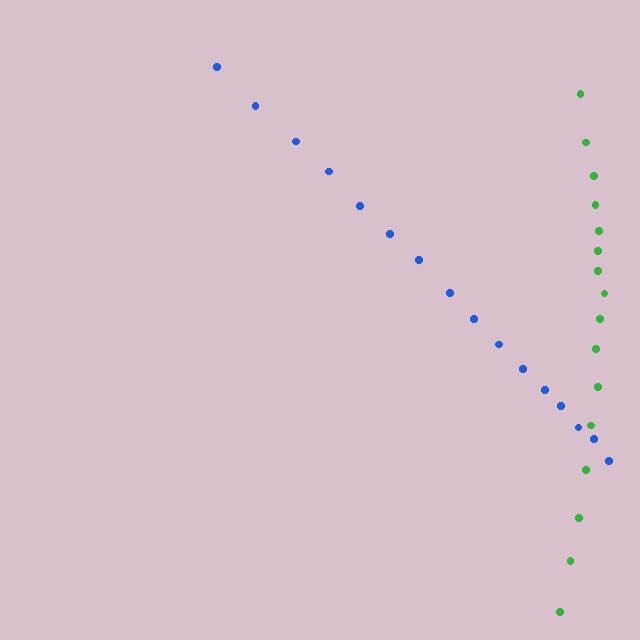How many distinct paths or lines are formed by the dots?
There are 2 distinct paths.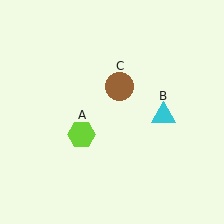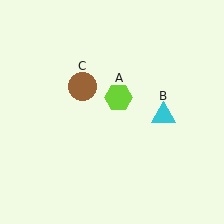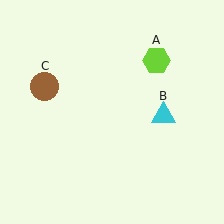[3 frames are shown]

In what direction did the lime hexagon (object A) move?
The lime hexagon (object A) moved up and to the right.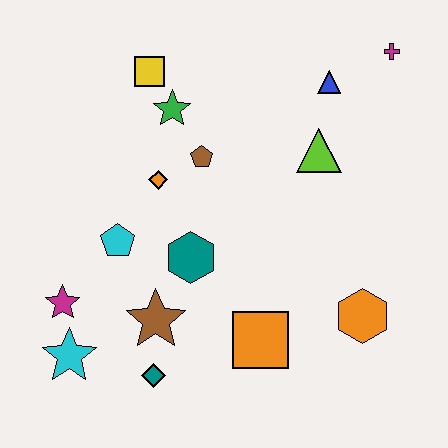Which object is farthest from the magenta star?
The magenta cross is farthest from the magenta star.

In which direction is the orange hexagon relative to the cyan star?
The orange hexagon is to the right of the cyan star.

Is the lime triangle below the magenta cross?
Yes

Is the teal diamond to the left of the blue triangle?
Yes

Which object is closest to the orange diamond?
The brown pentagon is closest to the orange diamond.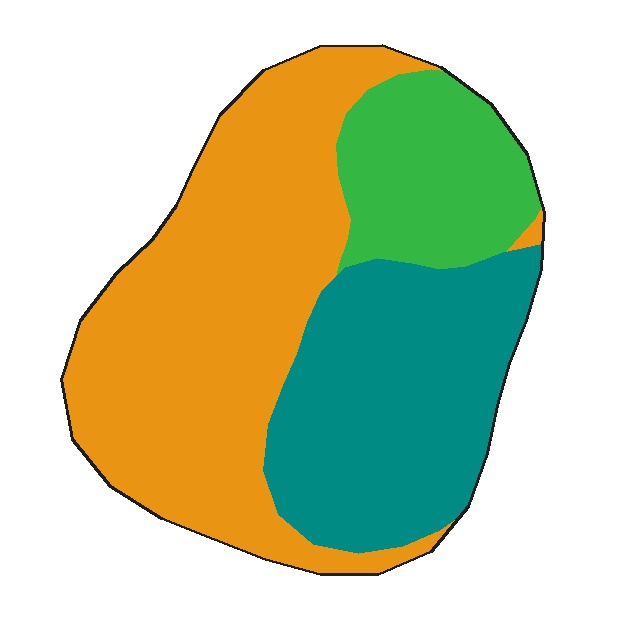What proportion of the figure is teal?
Teal takes up about one third (1/3) of the figure.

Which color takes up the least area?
Green, at roughly 15%.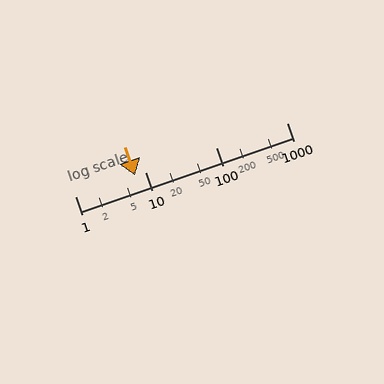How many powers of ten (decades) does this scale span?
The scale spans 3 decades, from 1 to 1000.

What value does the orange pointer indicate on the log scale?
The pointer indicates approximately 7.1.